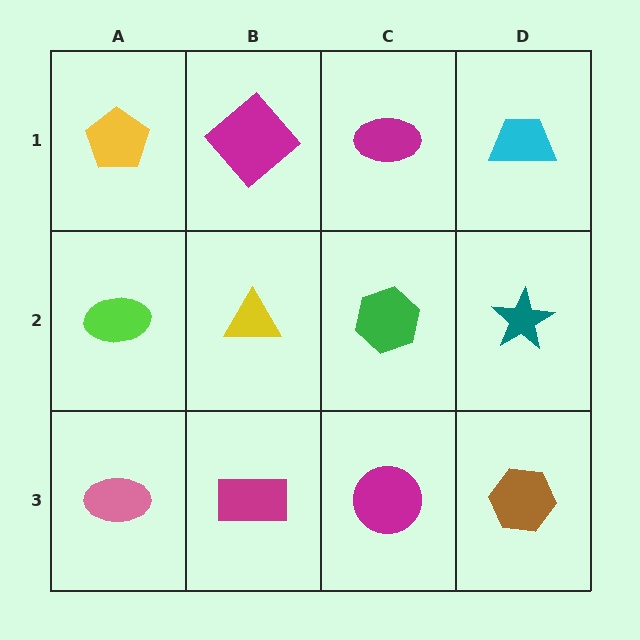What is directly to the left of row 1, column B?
A yellow pentagon.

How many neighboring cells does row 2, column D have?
3.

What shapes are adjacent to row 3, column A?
A lime ellipse (row 2, column A), a magenta rectangle (row 3, column B).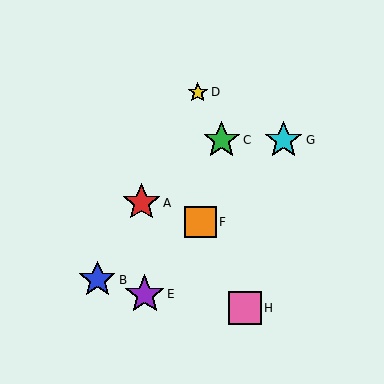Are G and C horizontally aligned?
Yes, both are at y≈140.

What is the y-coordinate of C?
Object C is at y≈140.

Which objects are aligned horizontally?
Objects C, G are aligned horizontally.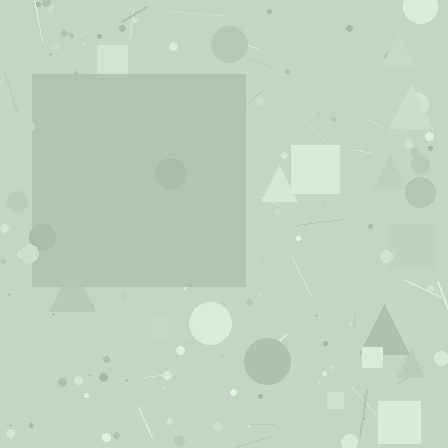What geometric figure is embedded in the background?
A square is embedded in the background.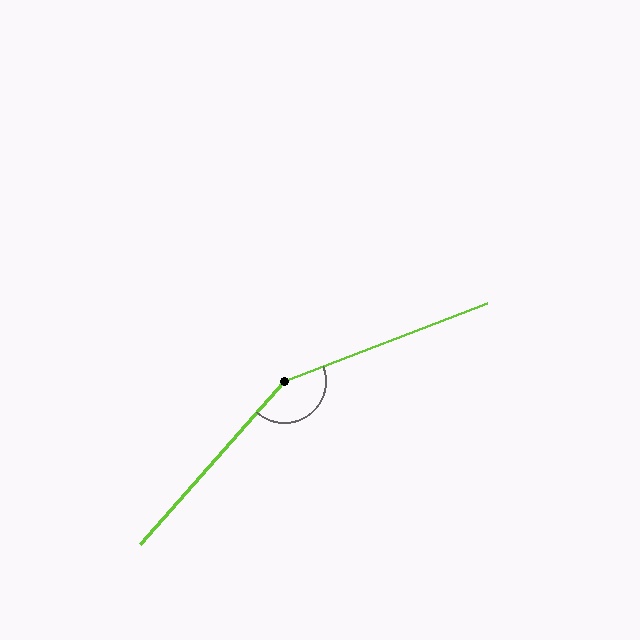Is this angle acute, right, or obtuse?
It is obtuse.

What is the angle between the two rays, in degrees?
Approximately 153 degrees.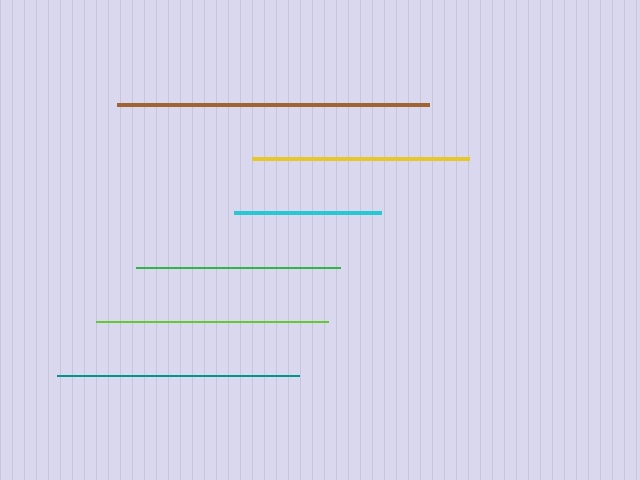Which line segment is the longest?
The brown line is the longest at approximately 312 pixels.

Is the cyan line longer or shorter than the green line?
The green line is longer than the cyan line.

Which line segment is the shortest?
The cyan line is the shortest at approximately 147 pixels.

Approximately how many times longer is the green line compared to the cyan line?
The green line is approximately 1.4 times the length of the cyan line.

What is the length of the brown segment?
The brown segment is approximately 312 pixels long.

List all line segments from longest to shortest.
From longest to shortest: brown, teal, lime, yellow, green, cyan.